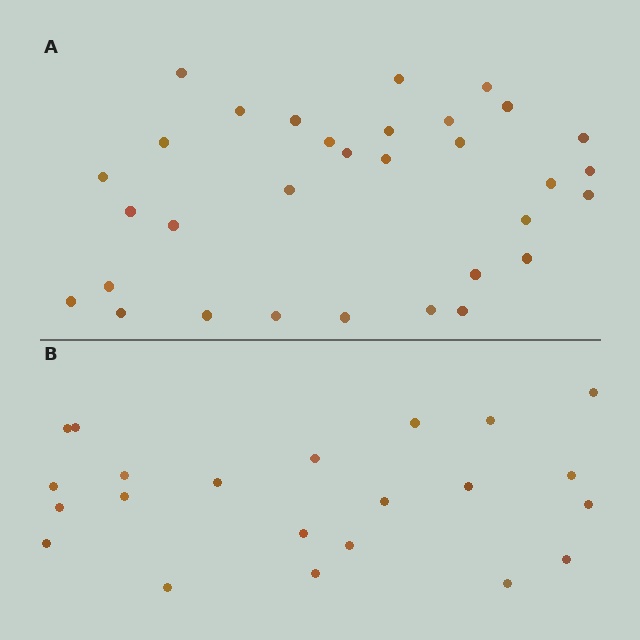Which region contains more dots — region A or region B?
Region A (the top region) has more dots.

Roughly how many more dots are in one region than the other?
Region A has roughly 10 or so more dots than region B.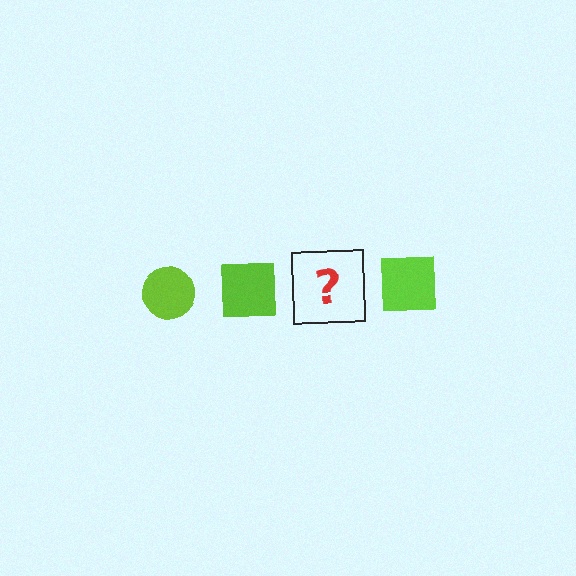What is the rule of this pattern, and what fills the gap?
The rule is that the pattern cycles through circle, square shapes in lime. The gap should be filled with a lime circle.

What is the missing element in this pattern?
The missing element is a lime circle.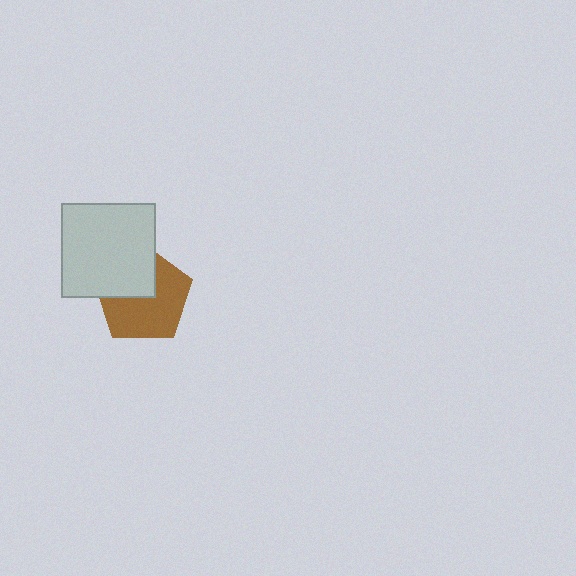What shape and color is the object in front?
The object in front is a light gray square.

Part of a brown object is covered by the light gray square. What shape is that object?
It is a pentagon.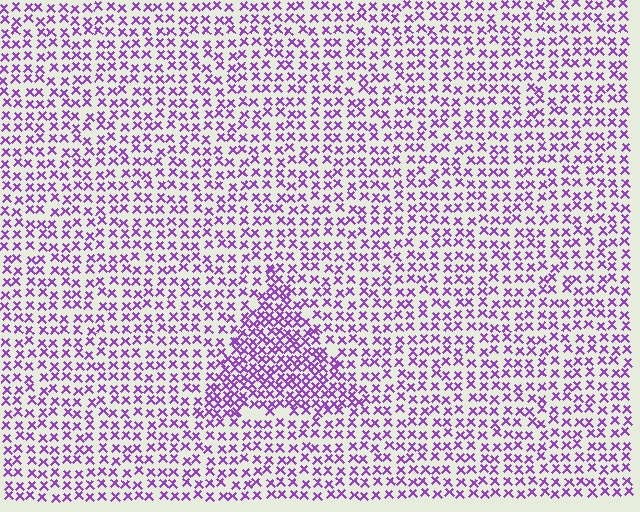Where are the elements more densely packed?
The elements are more densely packed inside the triangle boundary.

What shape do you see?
I see a triangle.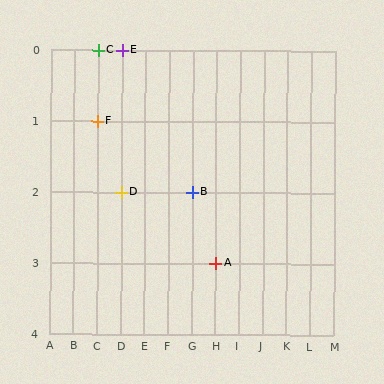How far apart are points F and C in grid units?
Points F and C are 1 row apart.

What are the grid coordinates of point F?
Point F is at grid coordinates (C, 1).